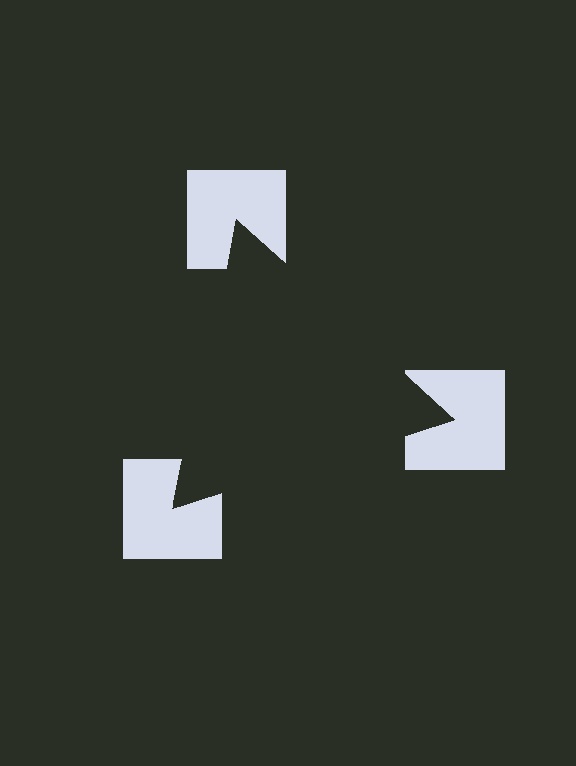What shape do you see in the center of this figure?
An illusory triangle — its edges are inferred from the aligned wedge cuts in the notched squares, not physically drawn.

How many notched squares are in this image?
There are 3 — one at each vertex of the illusory triangle.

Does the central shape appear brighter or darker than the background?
It typically appears slightly darker than the background, even though no actual brightness change is drawn.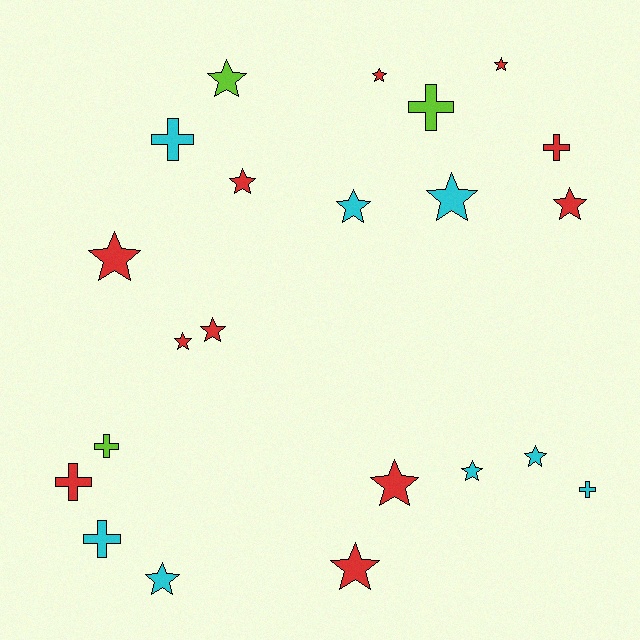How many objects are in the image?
There are 22 objects.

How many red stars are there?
There are 9 red stars.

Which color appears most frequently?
Red, with 11 objects.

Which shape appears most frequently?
Star, with 15 objects.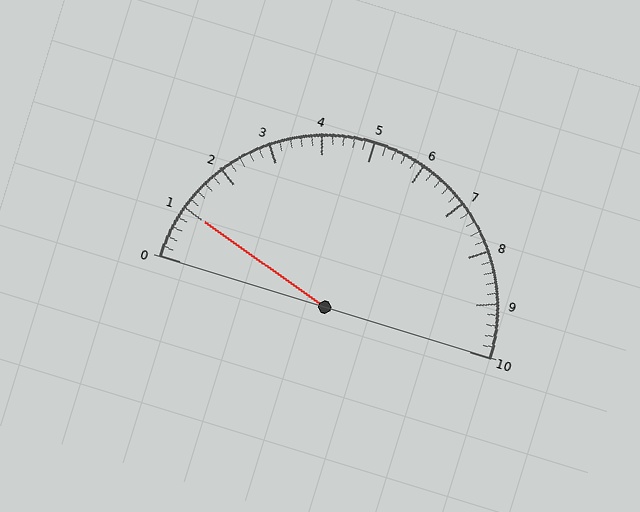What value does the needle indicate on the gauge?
The needle indicates approximately 1.0.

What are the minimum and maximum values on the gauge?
The gauge ranges from 0 to 10.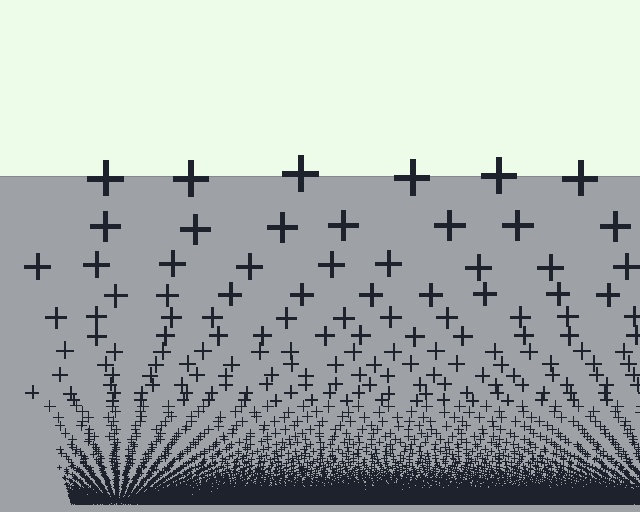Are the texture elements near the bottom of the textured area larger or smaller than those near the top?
Smaller. The gradient is inverted — elements near the bottom are smaller and denser.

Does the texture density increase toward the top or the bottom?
Density increases toward the bottom.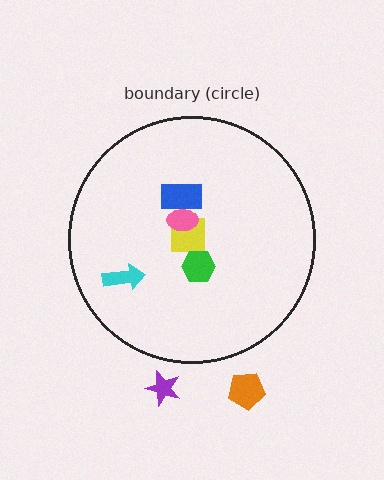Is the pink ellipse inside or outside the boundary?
Inside.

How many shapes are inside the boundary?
5 inside, 2 outside.